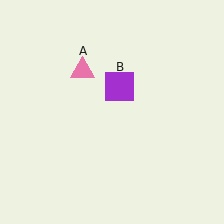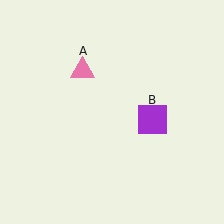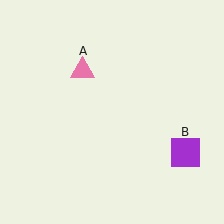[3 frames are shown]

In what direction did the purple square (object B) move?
The purple square (object B) moved down and to the right.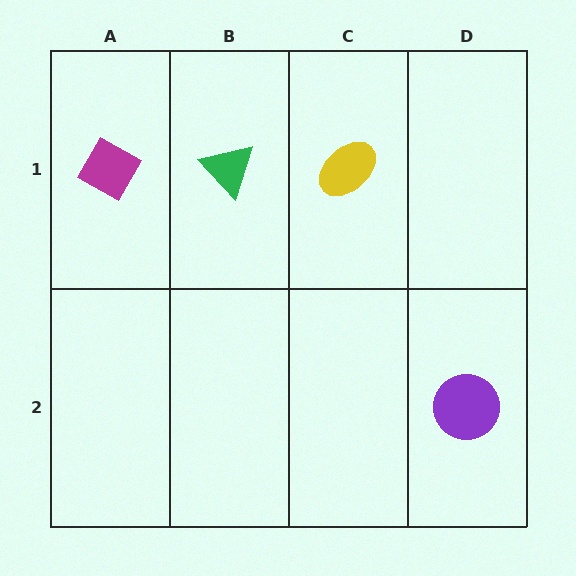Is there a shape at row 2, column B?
No, that cell is empty.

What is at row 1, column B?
A green triangle.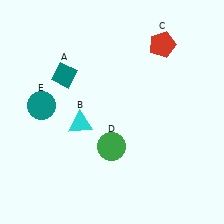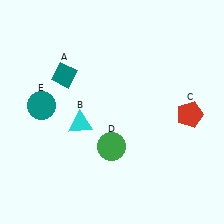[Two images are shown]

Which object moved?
The red pentagon (C) moved down.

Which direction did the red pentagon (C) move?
The red pentagon (C) moved down.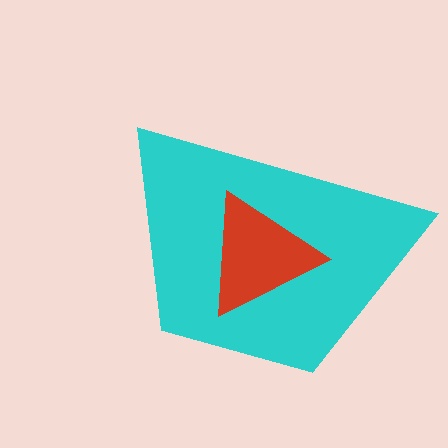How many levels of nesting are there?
2.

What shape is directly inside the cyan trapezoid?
The red triangle.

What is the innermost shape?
The red triangle.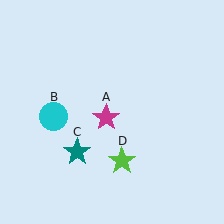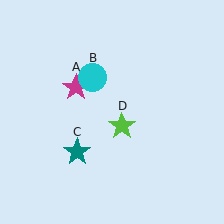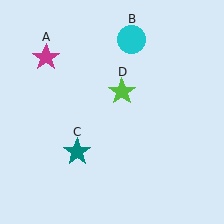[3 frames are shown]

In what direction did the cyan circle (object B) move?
The cyan circle (object B) moved up and to the right.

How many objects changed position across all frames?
3 objects changed position: magenta star (object A), cyan circle (object B), lime star (object D).